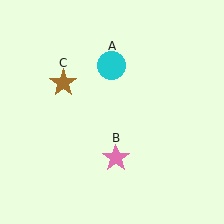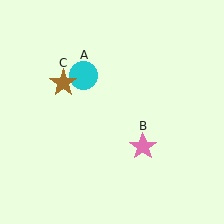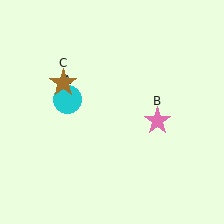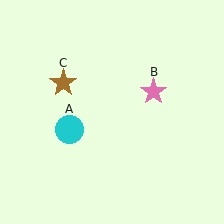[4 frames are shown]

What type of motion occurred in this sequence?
The cyan circle (object A), pink star (object B) rotated counterclockwise around the center of the scene.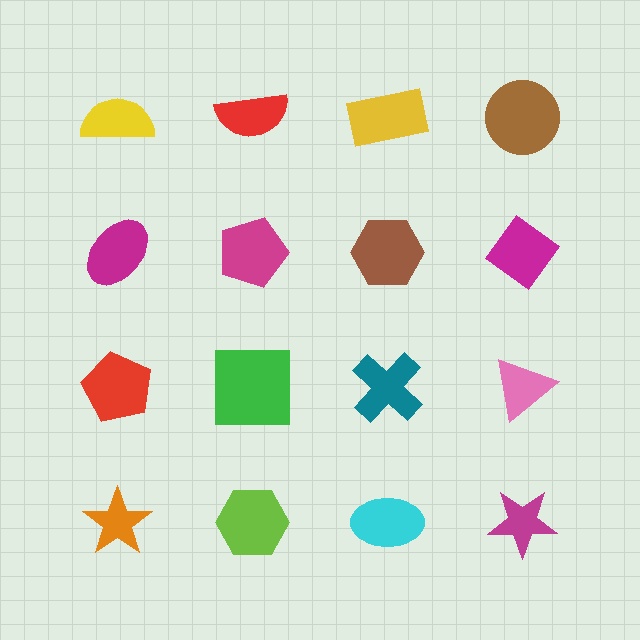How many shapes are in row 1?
4 shapes.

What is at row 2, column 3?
A brown hexagon.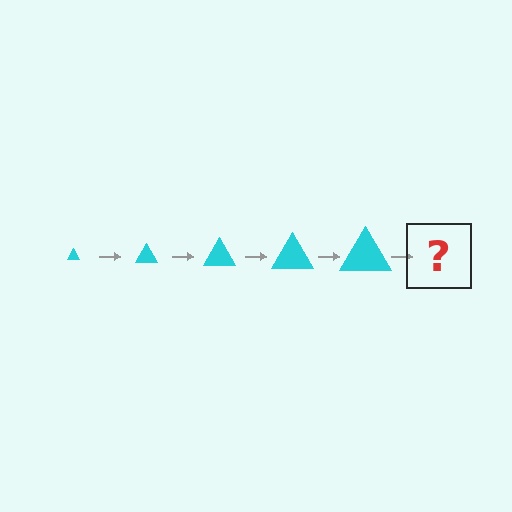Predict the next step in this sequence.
The next step is a cyan triangle, larger than the previous one.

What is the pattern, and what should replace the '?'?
The pattern is that the triangle gets progressively larger each step. The '?' should be a cyan triangle, larger than the previous one.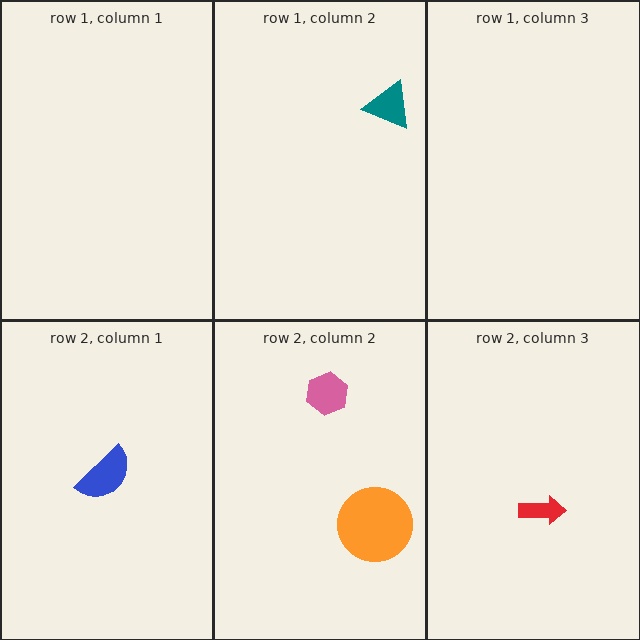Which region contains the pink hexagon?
The row 2, column 2 region.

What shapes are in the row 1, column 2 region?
The teal triangle.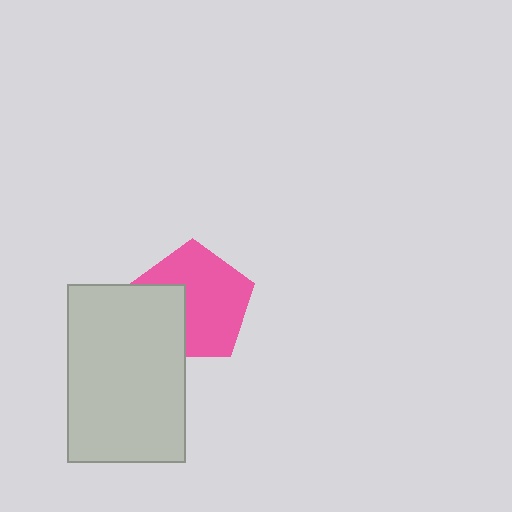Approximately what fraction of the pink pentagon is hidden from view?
Roughly 31% of the pink pentagon is hidden behind the light gray rectangle.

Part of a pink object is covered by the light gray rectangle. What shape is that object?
It is a pentagon.